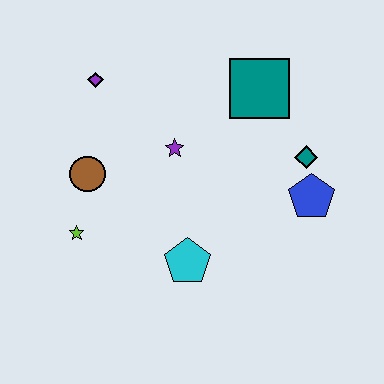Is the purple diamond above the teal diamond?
Yes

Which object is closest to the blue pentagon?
The teal diamond is closest to the blue pentagon.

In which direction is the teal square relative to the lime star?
The teal square is to the right of the lime star.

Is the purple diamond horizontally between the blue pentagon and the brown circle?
Yes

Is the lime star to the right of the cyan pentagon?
No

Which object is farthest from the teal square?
The lime star is farthest from the teal square.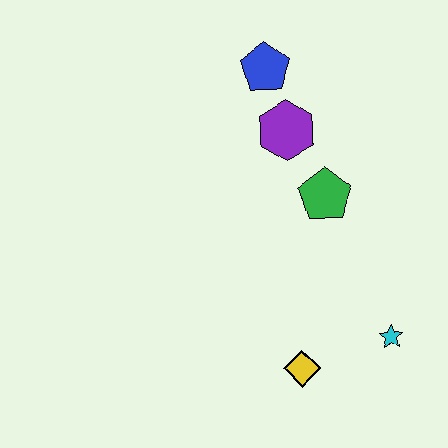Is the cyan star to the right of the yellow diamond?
Yes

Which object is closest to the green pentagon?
The purple hexagon is closest to the green pentagon.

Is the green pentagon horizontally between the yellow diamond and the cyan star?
Yes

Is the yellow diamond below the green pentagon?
Yes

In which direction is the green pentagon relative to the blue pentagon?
The green pentagon is below the blue pentagon.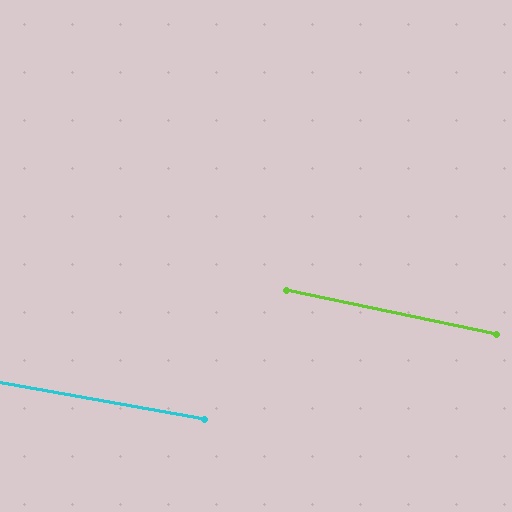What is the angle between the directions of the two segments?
Approximately 2 degrees.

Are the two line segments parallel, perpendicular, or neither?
Parallel — their directions differ by only 1.6°.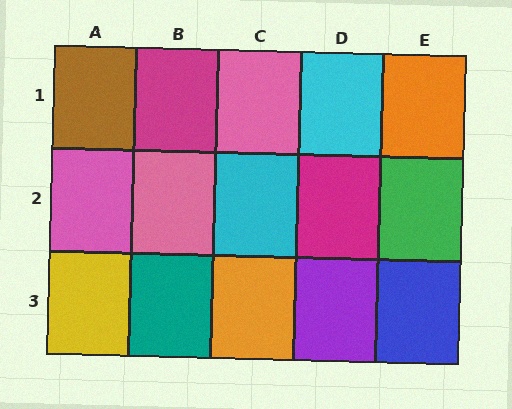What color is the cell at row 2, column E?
Green.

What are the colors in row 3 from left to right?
Yellow, teal, orange, purple, blue.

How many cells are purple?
1 cell is purple.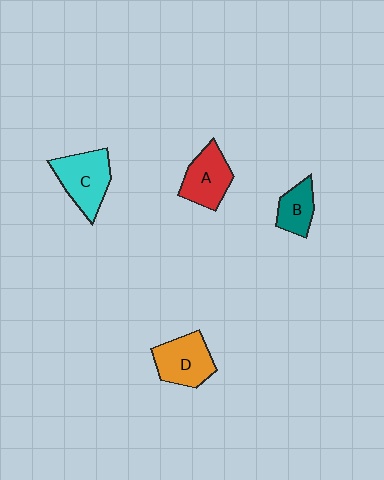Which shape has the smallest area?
Shape B (teal).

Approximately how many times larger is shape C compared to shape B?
Approximately 1.7 times.